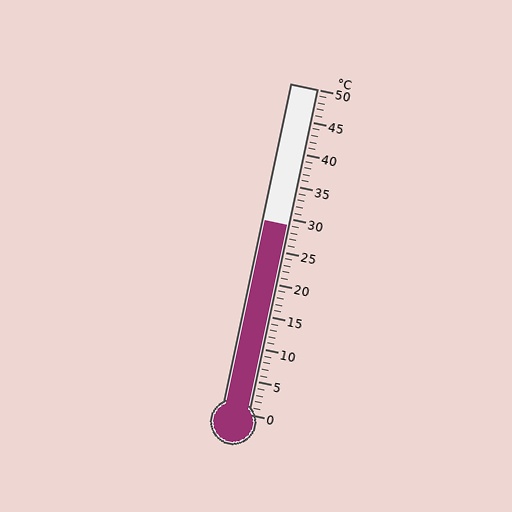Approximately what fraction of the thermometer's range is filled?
The thermometer is filled to approximately 60% of its range.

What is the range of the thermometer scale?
The thermometer scale ranges from 0°C to 50°C.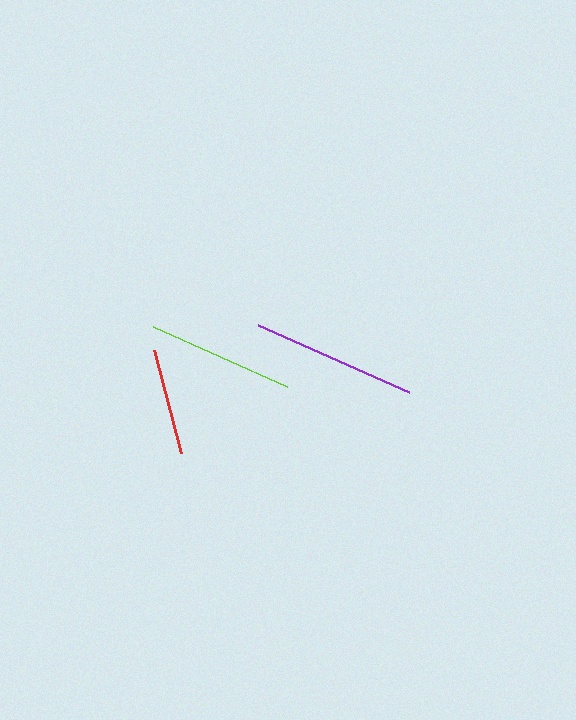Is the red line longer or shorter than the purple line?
The purple line is longer than the red line.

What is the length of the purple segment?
The purple segment is approximately 164 pixels long.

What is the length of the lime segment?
The lime segment is approximately 147 pixels long.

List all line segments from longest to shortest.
From longest to shortest: purple, lime, red.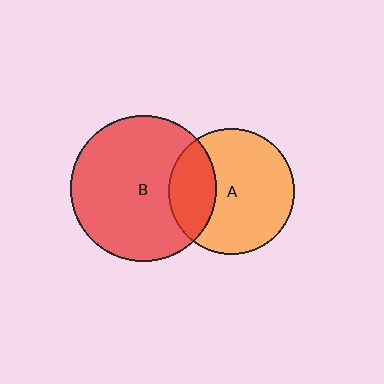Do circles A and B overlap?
Yes.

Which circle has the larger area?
Circle B (red).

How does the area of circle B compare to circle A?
Approximately 1.4 times.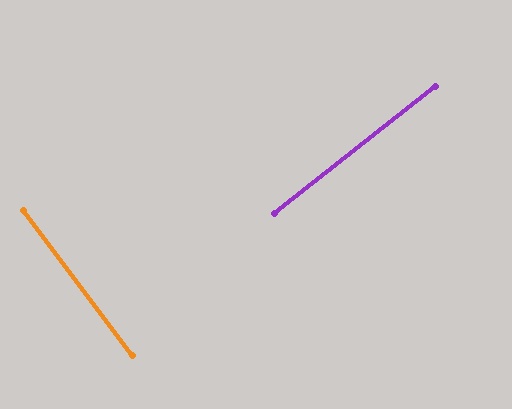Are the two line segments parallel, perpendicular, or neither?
Perpendicular — they meet at approximately 89°.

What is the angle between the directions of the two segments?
Approximately 89 degrees.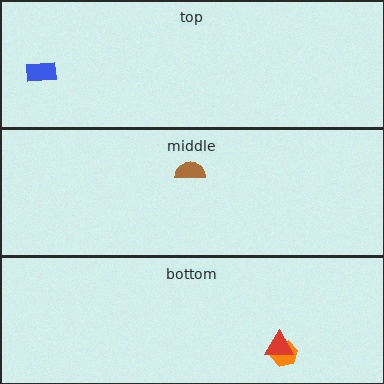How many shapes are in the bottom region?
2.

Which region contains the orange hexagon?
The bottom region.